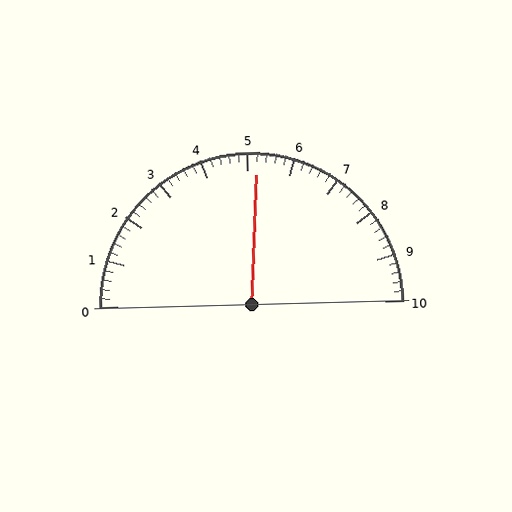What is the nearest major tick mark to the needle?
The nearest major tick mark is 5.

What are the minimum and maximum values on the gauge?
The gauge ranges from 0 to 10.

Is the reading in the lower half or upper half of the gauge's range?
The reading is in the upper half of the range (0 to 10).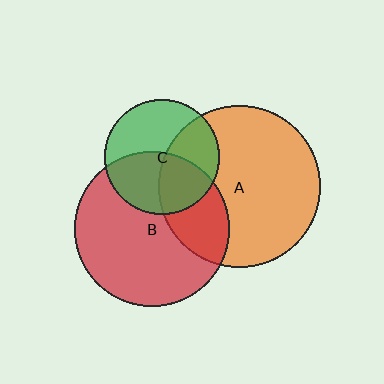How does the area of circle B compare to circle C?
Approximately 1.8 times.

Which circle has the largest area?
Circle A (orange).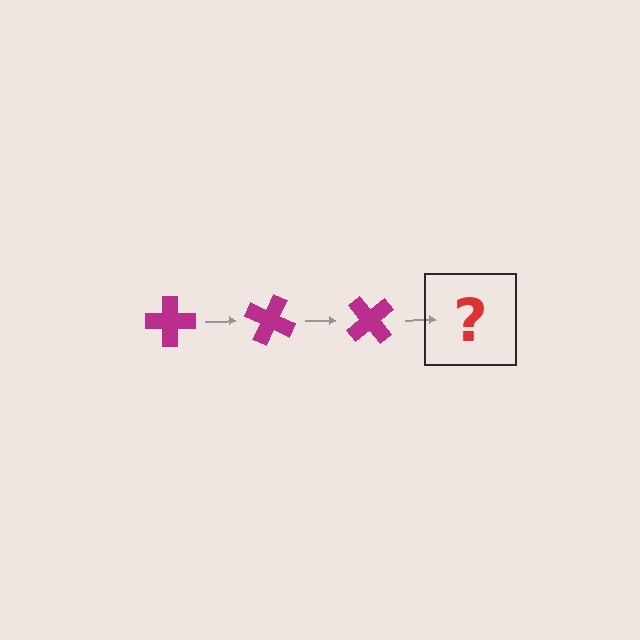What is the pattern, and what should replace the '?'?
The pattern is that the cross rotates 25 degrees each step. The '?' should be a magenta cross rotated 75 degrees.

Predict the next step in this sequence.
The next step is a magenta cross rotated 75 degrees.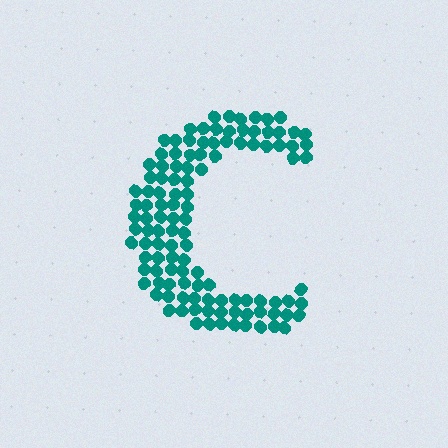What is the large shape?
The large shape is the letter C.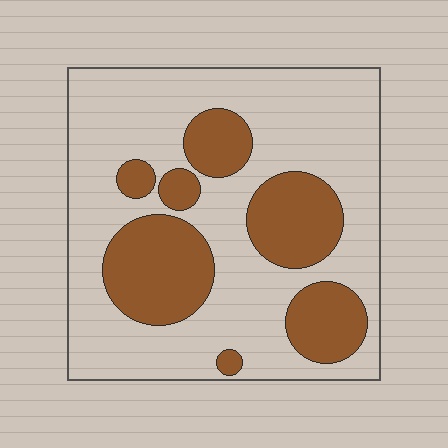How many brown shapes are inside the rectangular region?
7.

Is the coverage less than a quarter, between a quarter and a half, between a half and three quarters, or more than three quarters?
Between a quarter and a half.